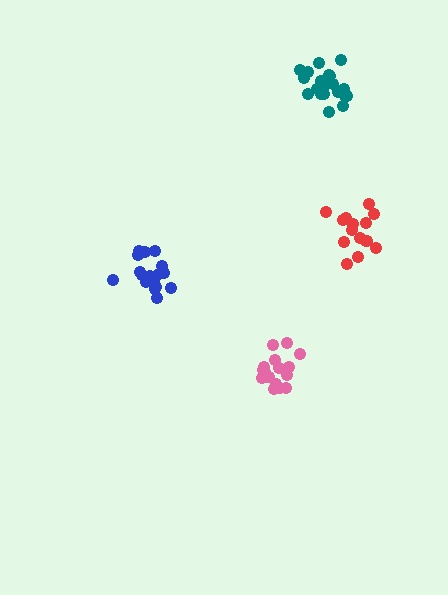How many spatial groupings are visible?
There are 4 spatial groupings.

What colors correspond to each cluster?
The clusters are colored: blue, teal, red, pink.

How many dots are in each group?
Group 1: 18 dots, Group 2: 20 dots, Group 3: 15 dots, Group 4: 19 dots (72 total).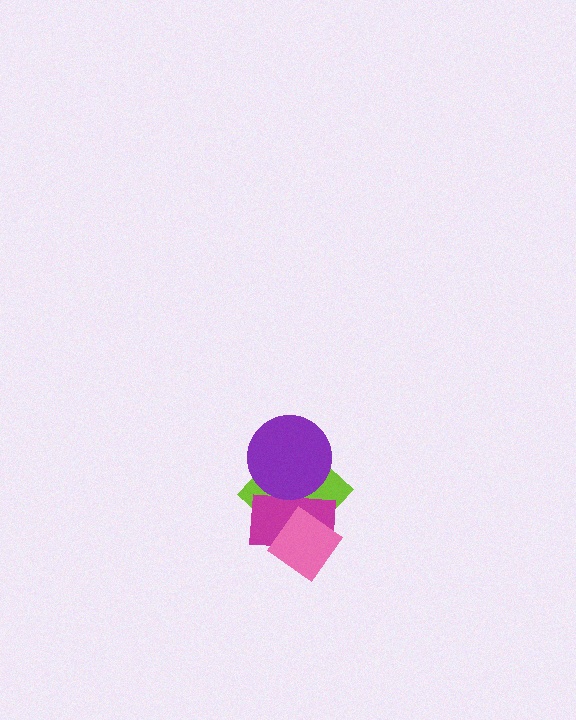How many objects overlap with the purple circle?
2 objects overlap with the purple circle.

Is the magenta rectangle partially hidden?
Yes, it is partially covered by another shape.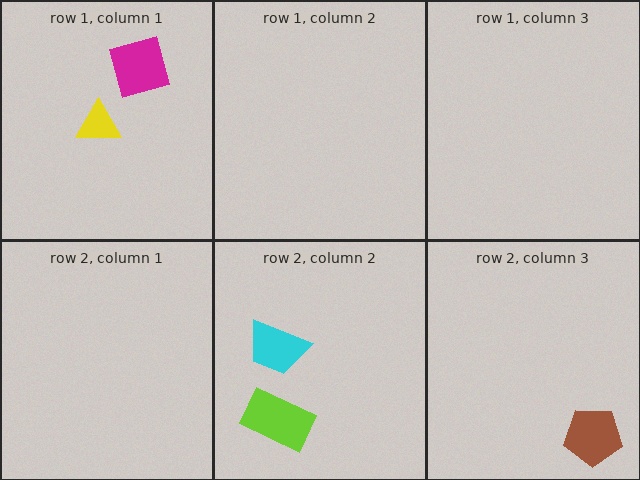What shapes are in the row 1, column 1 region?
The magenta square, the yellow triangle.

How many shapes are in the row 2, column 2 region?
2.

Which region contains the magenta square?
The row 1, column 1 region.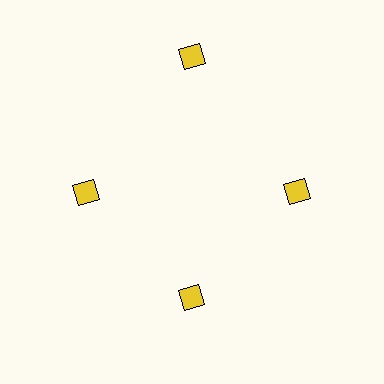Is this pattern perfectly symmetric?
No. The 4 yellow diamonds are arranged in a ring, but one element near the 12 o'clock position is pushed outward from the center, breaking the 4-fold rotational symmetry.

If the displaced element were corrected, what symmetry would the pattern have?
It would have 4-fold rotational symmetry — the pattern would map onto itself every 90 degrees.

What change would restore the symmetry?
The symmetry would be restored by moving it inward, back onto the ring so that all 4 diamonds sit at equal angles and equal distance from the center.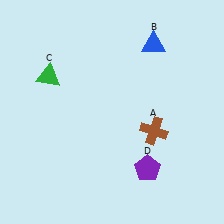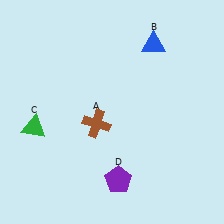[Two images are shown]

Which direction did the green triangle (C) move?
The green triangle (C) moved down.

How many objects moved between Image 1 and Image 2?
3 objects moved between the two images.